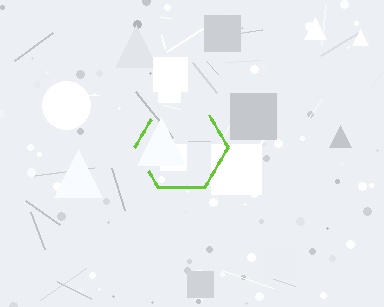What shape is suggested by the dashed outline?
The dashed outline suggests a hexagon.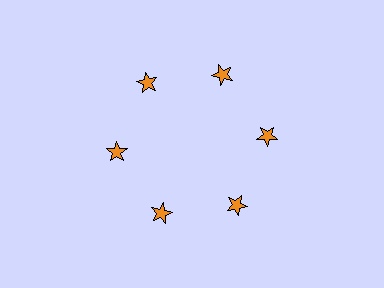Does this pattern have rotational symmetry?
Yes, this pattern has 6-fold rotational symmetry. It looks the same after rotating 60 degrees around the center.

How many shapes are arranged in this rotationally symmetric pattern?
There are 6 shapes, arranged in 6 groups of 1.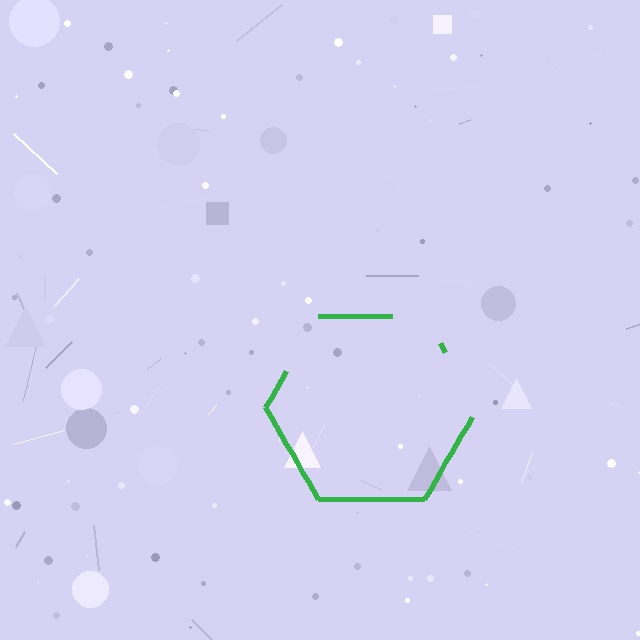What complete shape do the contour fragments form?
The contour fragments form a hexagon.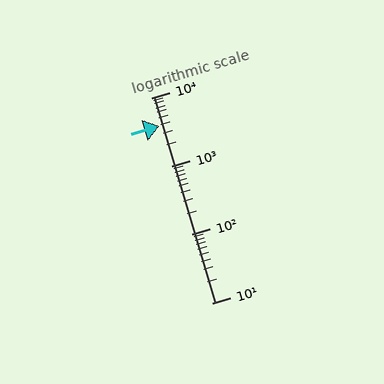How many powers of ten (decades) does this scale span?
The scale spans 3 decades, from 10 to 10000.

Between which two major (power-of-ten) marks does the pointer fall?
The pointer is between 1000 and 10000.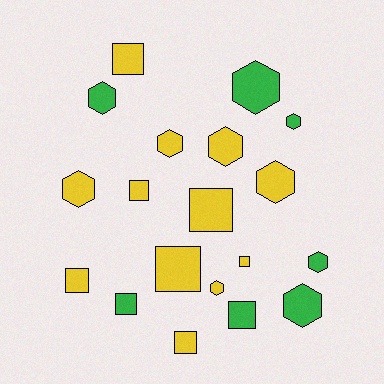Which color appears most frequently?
Yellow, with 12 objects.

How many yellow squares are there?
There are 7 yellow squares.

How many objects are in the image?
There are 19 objects.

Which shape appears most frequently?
Hexagon, with 10 objects.